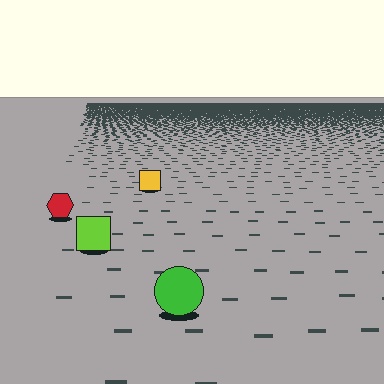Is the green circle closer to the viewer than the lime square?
Yes. The green circle is closer — you can tell from the texture gradient: the ground texture is coarser near it.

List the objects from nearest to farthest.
From nearest to farthest: the green circle, the lime square, the red hexagon, the yellow square.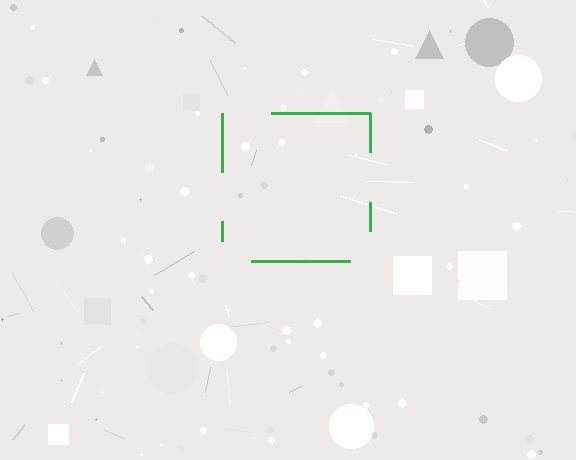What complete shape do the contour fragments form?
The contour fragments form a square.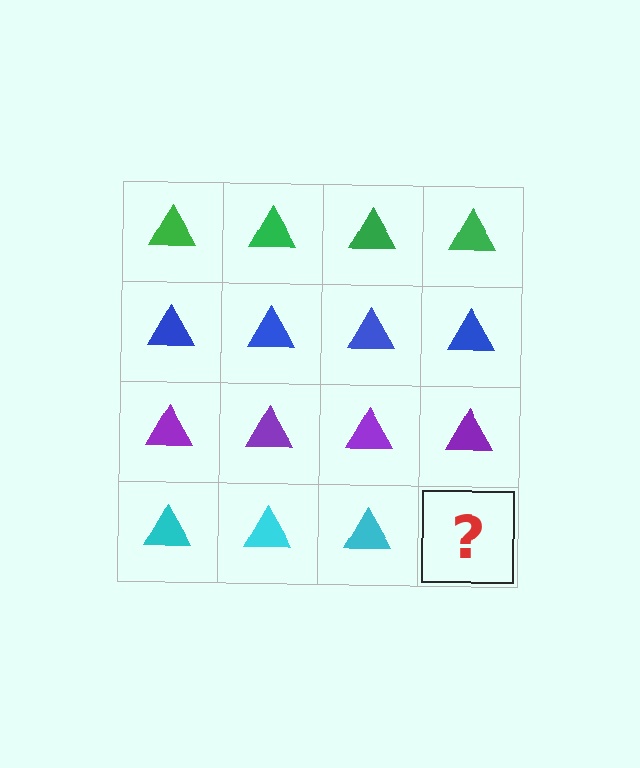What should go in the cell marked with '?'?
The missing cell should contain a cyan triangle.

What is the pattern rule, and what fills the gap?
The rule is that each row has a consistent color. The gap should be filled with a cyan triangle.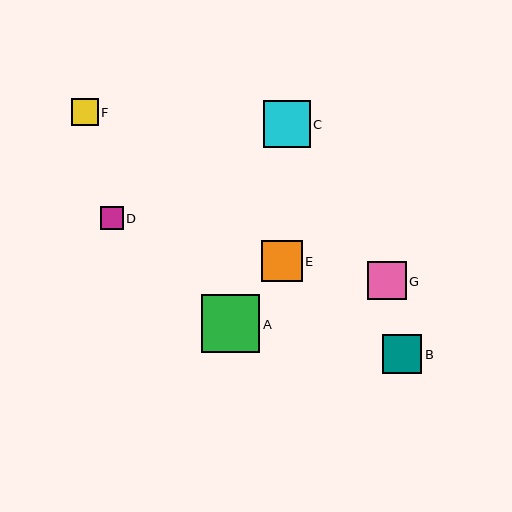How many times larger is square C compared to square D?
Square C is approximately 2.1 times the size of square D.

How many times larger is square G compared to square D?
Square G is approximately 1.7 times the size of square D.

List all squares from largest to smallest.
From largest to smallest: A, C, E, B, G, F, D.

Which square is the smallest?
Square D is the smallest with a size of approximately 22 pixels.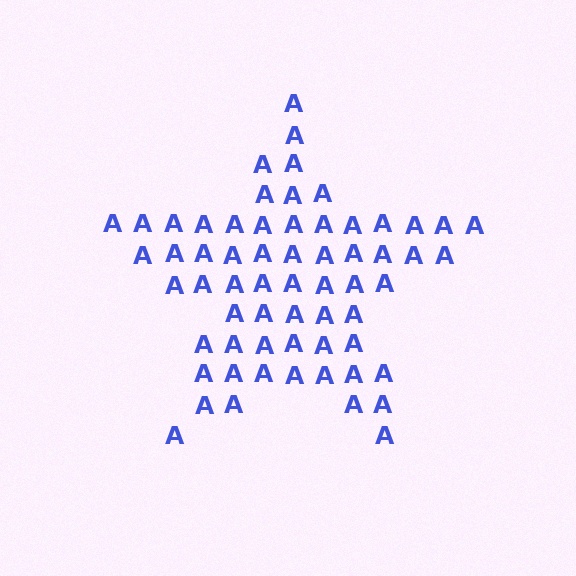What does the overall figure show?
The overall figure shows a star.